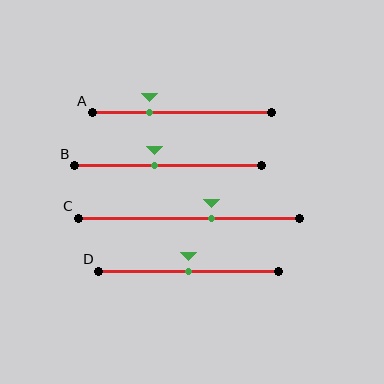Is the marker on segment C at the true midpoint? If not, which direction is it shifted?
No, the marker on segment C is shifted to the right by about 10% of the segment length.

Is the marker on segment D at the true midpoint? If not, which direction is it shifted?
Yes, the marker on segment D is at the true midpoint.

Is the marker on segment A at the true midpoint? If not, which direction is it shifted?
No, the marker on segment A is shifted to the left by about 18% of the segment length.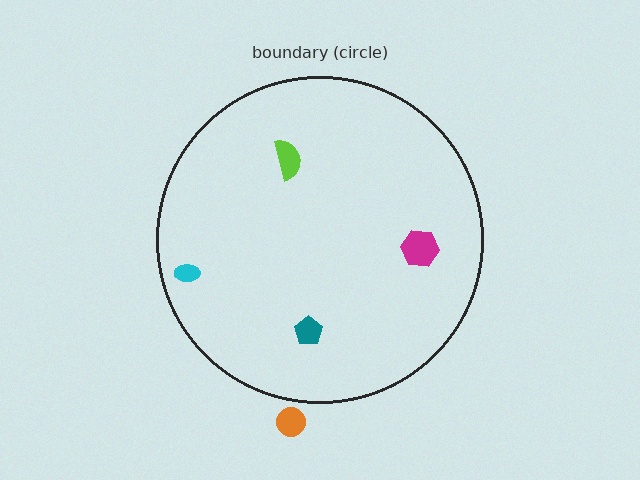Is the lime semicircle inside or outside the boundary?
Inside.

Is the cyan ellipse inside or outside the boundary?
Inside.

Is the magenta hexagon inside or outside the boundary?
Inside.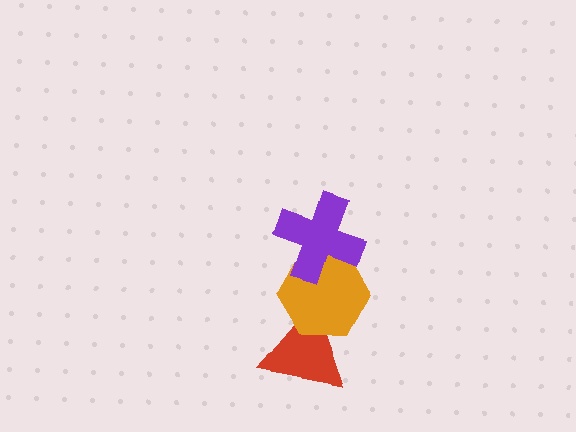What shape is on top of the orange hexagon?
The purple cross is on top of the orange hexagon.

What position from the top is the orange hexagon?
The orange hexagon is 2nd from the top.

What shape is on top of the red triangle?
The orange hexagon is on top of the red triangle.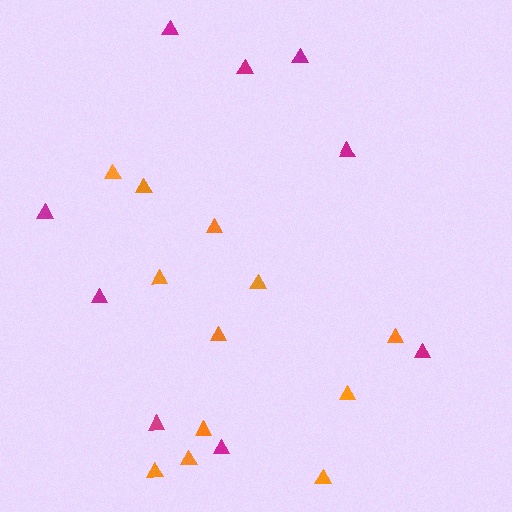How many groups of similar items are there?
There are 2 groups: one group of magenta triangles (9) and one group of orange triangles (12).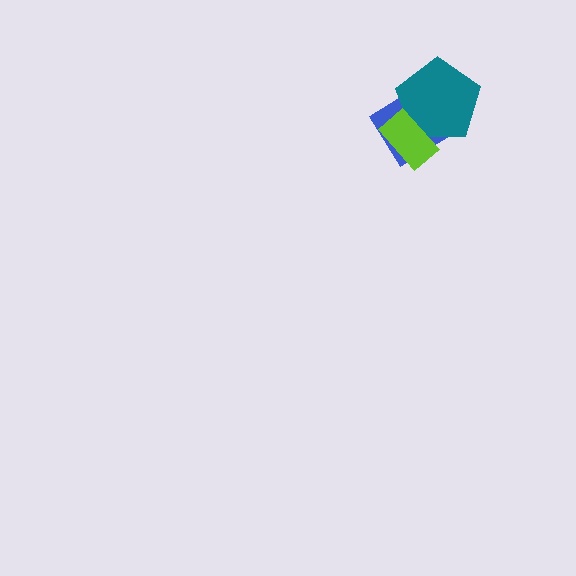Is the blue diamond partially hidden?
Yes, it is partially covered by another shape.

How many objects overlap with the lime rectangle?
2 objects overlap with the lime rectangle.